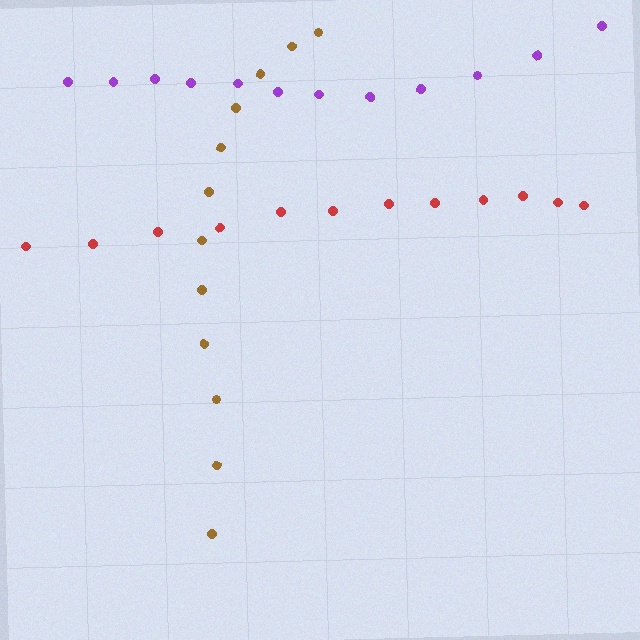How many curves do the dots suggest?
There are 3 distinct paths.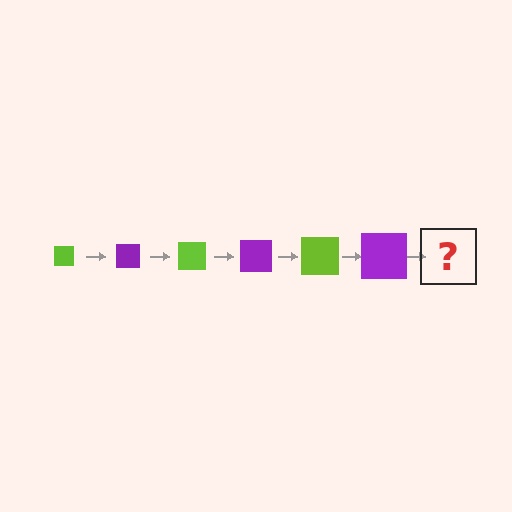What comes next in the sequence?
The next element should be a lime square, larger than the previous one.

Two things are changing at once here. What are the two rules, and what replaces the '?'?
The two rules are that the square grows larger each step and the color cycles through lime and purple. The '?' should be a lime square, larger than the previous one.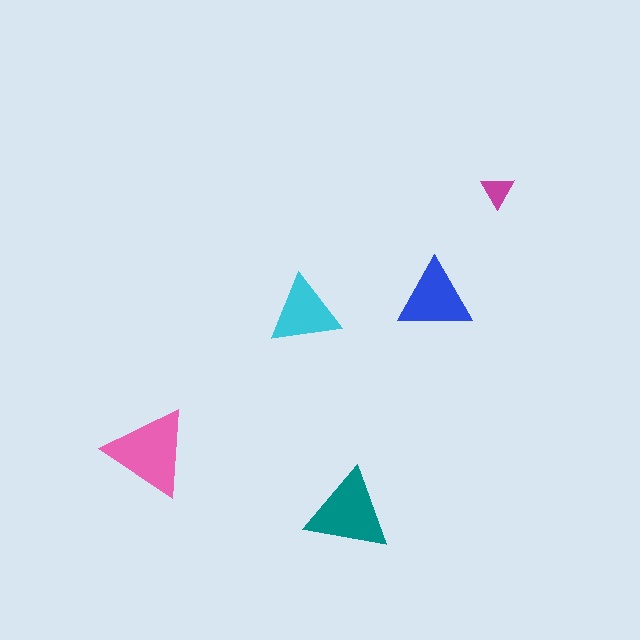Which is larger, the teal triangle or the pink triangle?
The pink one.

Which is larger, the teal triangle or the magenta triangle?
The teal one.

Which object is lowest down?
The teal triangle is bottommost.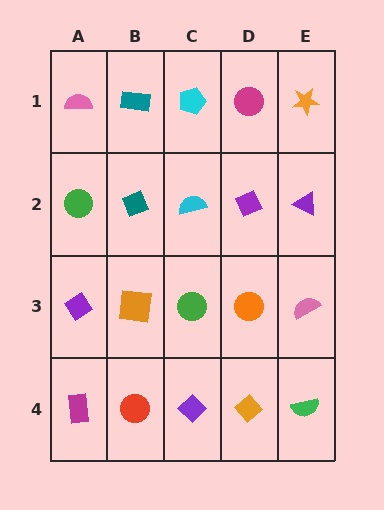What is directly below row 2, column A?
A purple diamond.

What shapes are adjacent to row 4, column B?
An orange square (row 3, column B), a magenta rectangle (row 4, column A), a purple diamond (row 4, column C).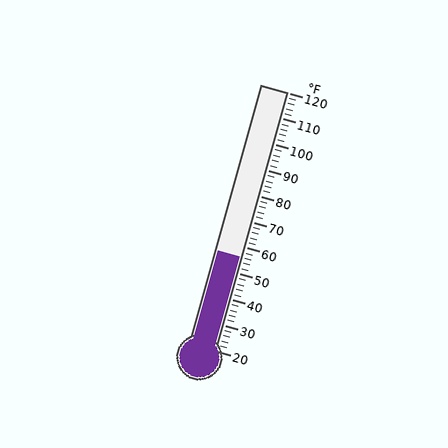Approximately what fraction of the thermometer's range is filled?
The thermometer is filled to approximately 35% of its range.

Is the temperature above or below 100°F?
The temperature is below 100°F.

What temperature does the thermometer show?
The thermometer shows approximately 56°F.